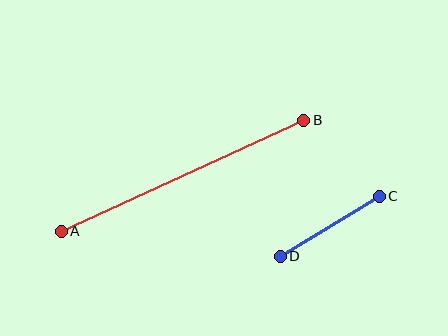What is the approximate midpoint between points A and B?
The midpoint is at approximately (182, 176) pixels.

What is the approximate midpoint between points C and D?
The midpoint is at approximately (330, 226) pixels.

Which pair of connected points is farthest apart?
Points A and B are farthest apart.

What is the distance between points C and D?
The distance is approximately 116 pixels.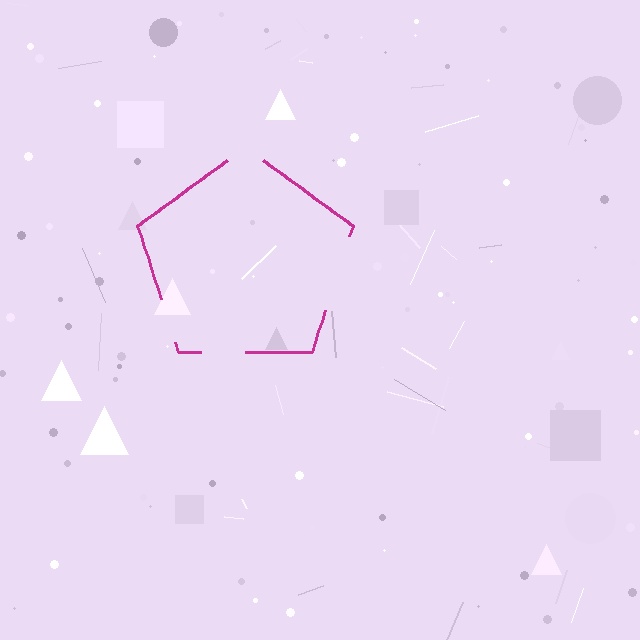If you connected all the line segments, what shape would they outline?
They would outline a pentagon.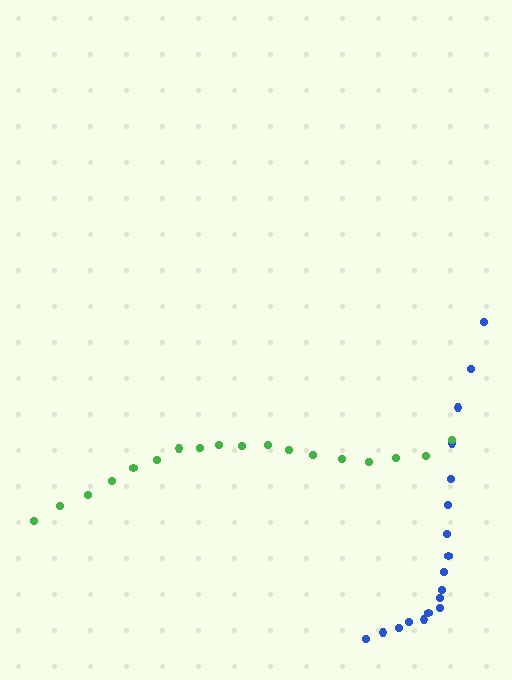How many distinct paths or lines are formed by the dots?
There are 2 distinct paths.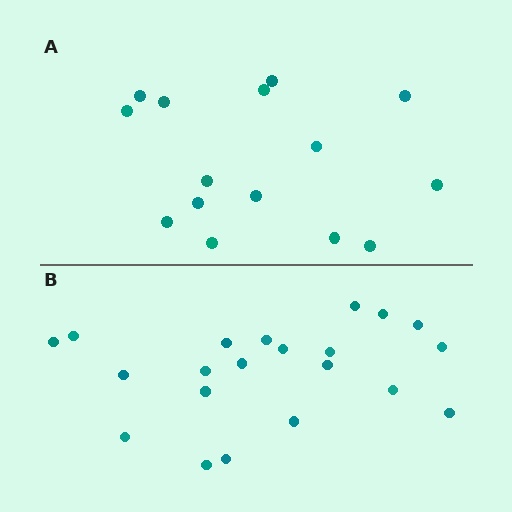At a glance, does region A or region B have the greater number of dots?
Region B (the bottom region) has more dots.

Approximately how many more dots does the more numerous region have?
Region B has about 6 more dots than region A.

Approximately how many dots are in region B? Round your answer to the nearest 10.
About 20 dots. (The exact count is 21, which rounds to 20.)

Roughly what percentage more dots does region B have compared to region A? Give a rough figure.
About 40% more.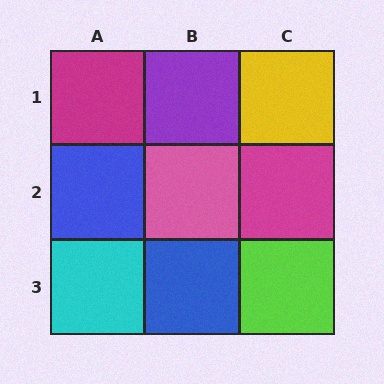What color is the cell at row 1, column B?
Purple.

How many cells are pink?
1 cell is pink.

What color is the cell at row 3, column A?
Cyan.